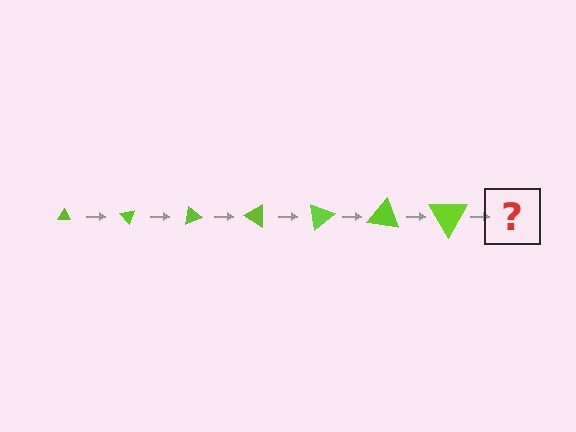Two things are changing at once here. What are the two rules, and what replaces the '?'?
The two rules are that the triangle grows larger each step and it rotates 50 degrees each step. The '?' should be a triangle, larger than the previous one and rotated 350 degrees from the start.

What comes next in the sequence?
The next element should be a triangle, larger than the previous one and rotated 350 degrees from the start.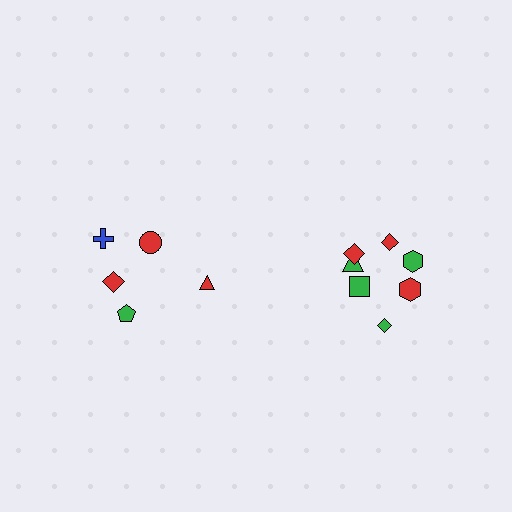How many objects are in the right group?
There are 7 objects.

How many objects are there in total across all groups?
There are 12 objects.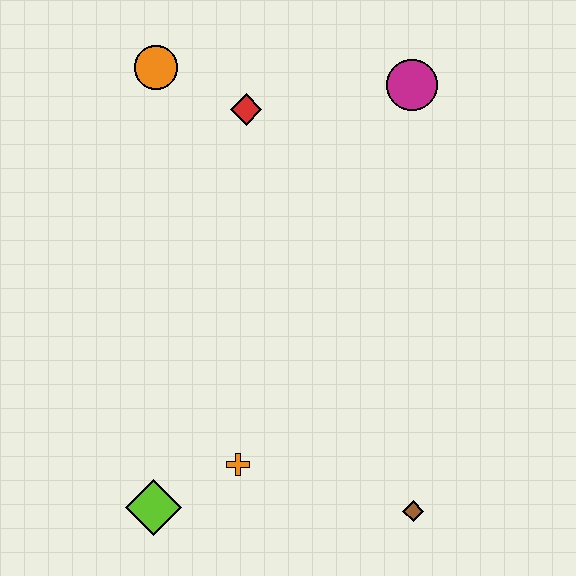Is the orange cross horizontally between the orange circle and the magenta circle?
Yes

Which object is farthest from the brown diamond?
The orange circle is farthest from the brown diamond.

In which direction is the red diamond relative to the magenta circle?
The red diamond is to the left of the magenta circle.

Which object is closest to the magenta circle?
The red diamond is closest to the magenta circle.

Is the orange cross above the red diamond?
No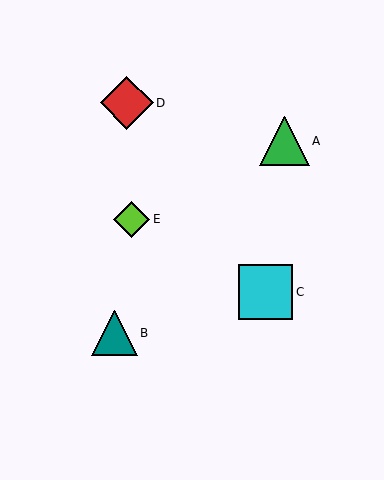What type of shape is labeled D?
Shape D is a red diamond.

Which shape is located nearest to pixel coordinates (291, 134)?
The green triangle (labeled A) at (285, 141) is nearest to that location.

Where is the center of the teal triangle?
The center of the teal triangle is at (115, 333).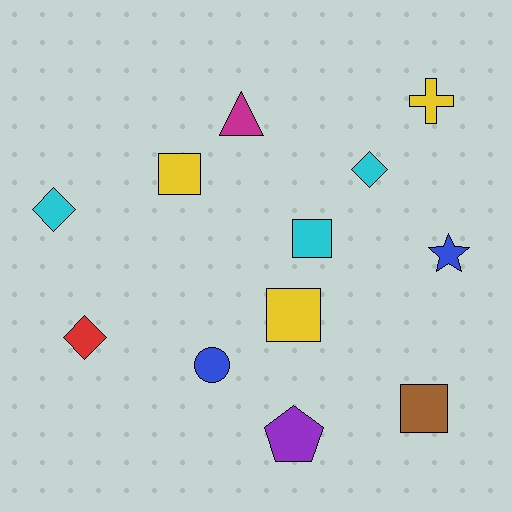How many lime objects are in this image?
There are no lime objects.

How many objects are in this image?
There are 12 objects.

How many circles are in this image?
There is 1 circle.